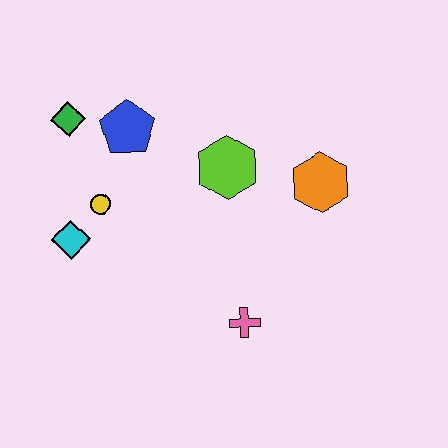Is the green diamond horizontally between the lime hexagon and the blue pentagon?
No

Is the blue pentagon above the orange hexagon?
Yes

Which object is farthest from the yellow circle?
The orange hexagon is farthest from the yellow circle.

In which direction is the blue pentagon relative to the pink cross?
The blue pentagon is above the pink cross.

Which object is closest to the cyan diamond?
The yellow circle is closest to the cyan diamond.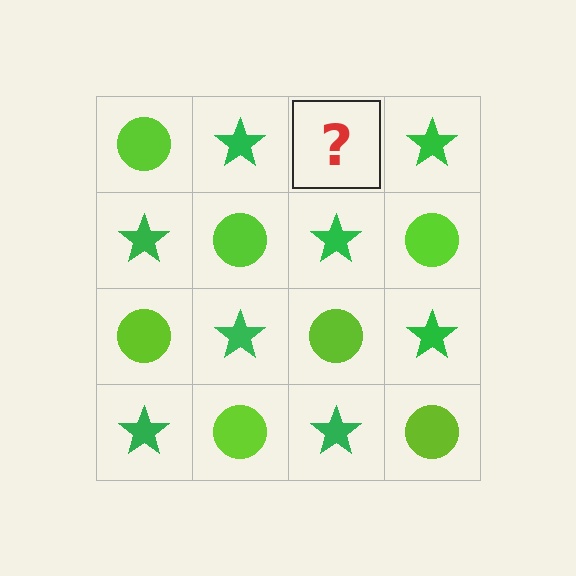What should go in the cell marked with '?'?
The missing cell should contain a lime circle.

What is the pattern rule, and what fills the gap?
The rule is that it alternates lime circle and green star in a checkerboard pattern. The gap should be filled with a lime circle.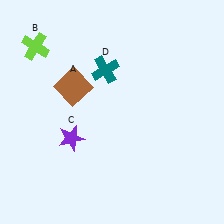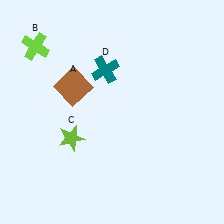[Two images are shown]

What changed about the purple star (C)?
In Image 1, C is purple. In Image 2, it changed to lime.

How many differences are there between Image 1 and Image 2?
There is 1 difference between the two images.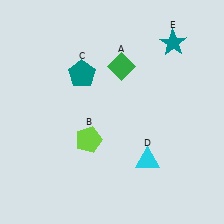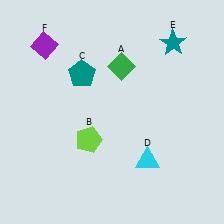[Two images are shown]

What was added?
A purple diamond (F) was added in Image 2.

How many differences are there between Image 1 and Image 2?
There is 1 difference between the two images.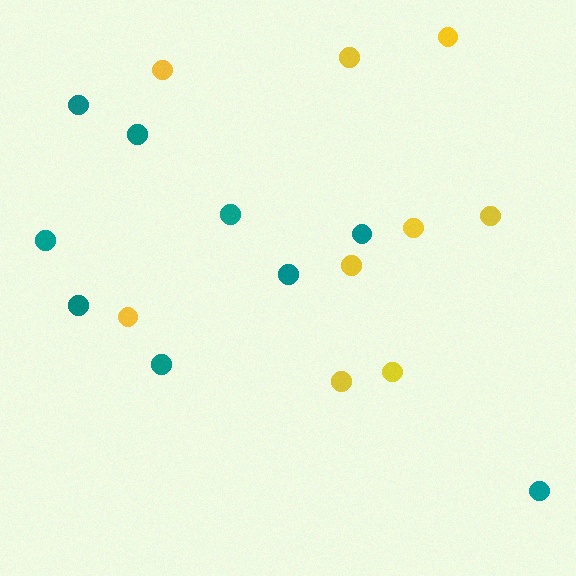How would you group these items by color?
There are 2 groups: one group of yellow circles (9) and one group of teal circles (9).